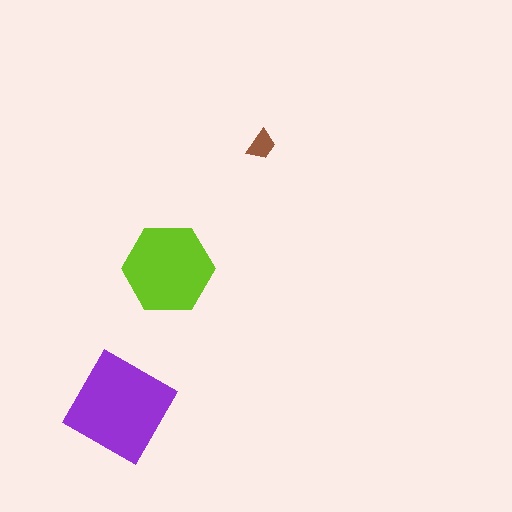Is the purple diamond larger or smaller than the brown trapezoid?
Larger.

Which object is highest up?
The brown trapezoid is topmost.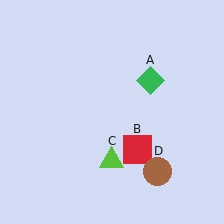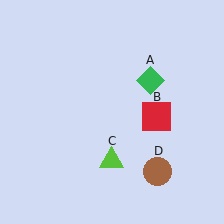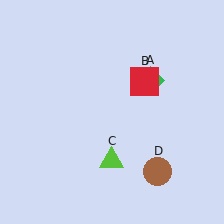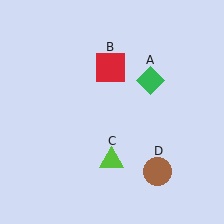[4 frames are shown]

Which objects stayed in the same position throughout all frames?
Green diamond (object A) and lime triangle (object C) and brown circle (object D) remained stationary.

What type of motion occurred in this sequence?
The red square (object B) rotated counterclockwise around the center of the scene.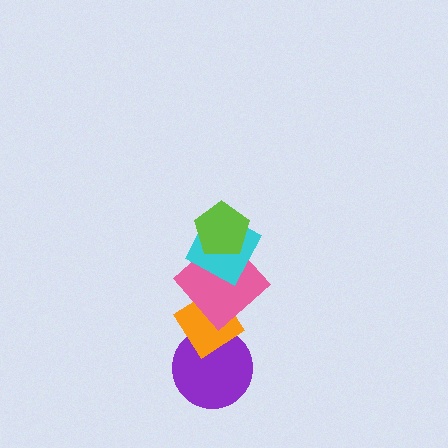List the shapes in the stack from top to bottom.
From top to bottom: the lime pentagon, the cyan square, the pink diamond, the orange diamond, the purple circle.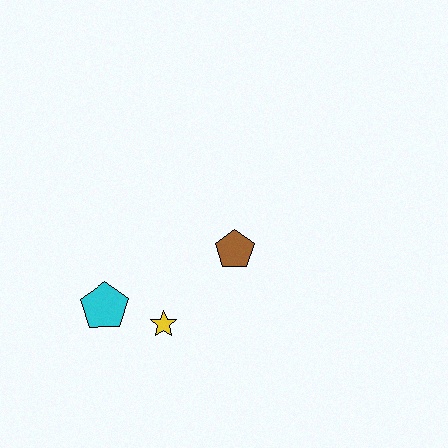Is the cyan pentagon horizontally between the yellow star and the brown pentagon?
No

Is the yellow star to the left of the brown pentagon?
Yes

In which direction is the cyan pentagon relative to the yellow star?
The cyan pentagon is to the left of the yellow star.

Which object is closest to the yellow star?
The cyan pentagon is closest to the yellow star.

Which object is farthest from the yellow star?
The brown pentagon is farthest from the yellow star.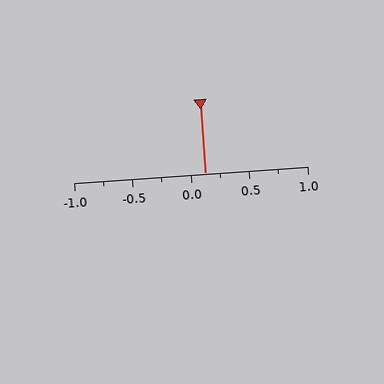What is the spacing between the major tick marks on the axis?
The major ticks are spaced 0.5 apart.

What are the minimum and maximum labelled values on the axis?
The axis runs from -1.0 to 1.0.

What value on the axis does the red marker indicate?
The marker indicates approximately 0.12.